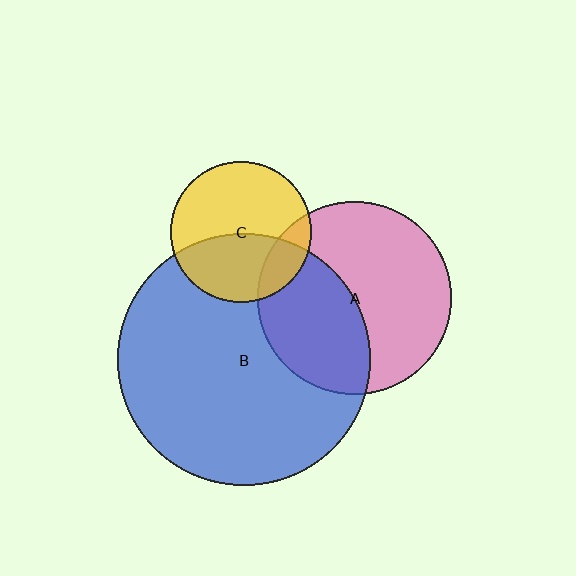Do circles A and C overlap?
Yes.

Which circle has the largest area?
Circle B (blue).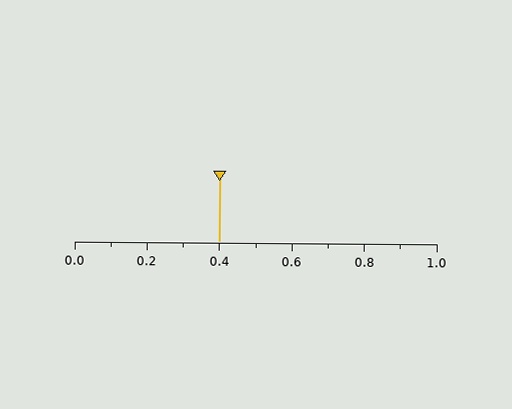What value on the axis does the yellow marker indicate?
The marker indicates approximately 0.4.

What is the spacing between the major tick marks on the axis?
The major ticks are spaced 0.2 apart.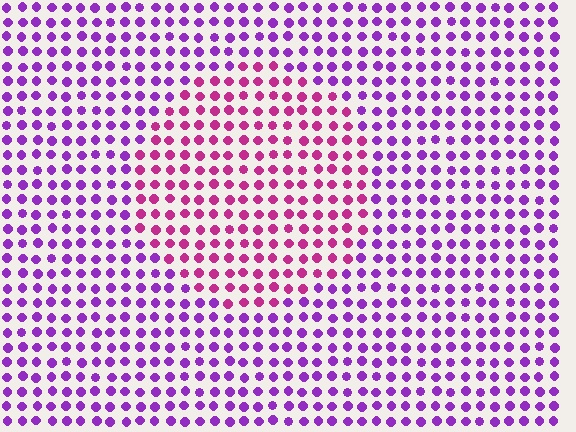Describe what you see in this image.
The image is filled with small purple elements in a uniform arrangement. A circle-shaped region is visible where the elements are tinted to a slightly different hue, forming a subtle color boundary.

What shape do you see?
I see a circle.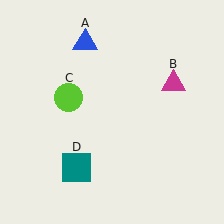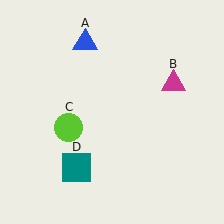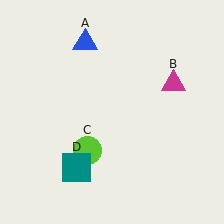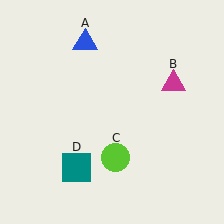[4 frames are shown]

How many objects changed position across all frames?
1 object changed position: lime circle (object C).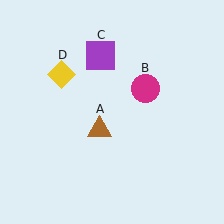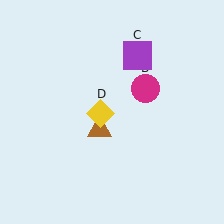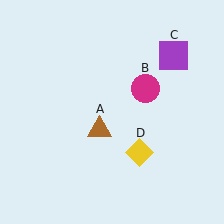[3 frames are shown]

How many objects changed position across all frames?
2 objects changed position: purple square (object C), yellow diamond (object D).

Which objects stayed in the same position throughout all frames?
Brown triangle (object A) and magenta circle (object B) remained stationary.